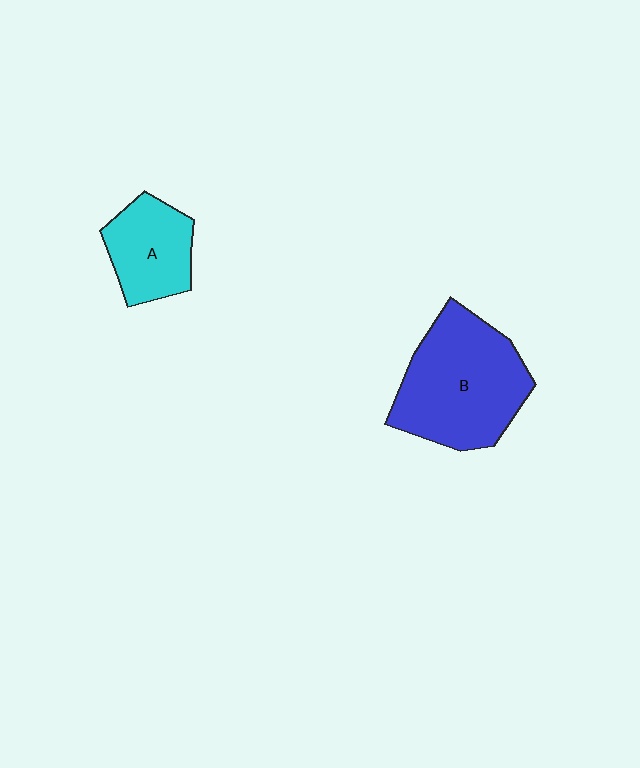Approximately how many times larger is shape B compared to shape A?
Approximately 1.9 times.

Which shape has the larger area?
Shape B (blue).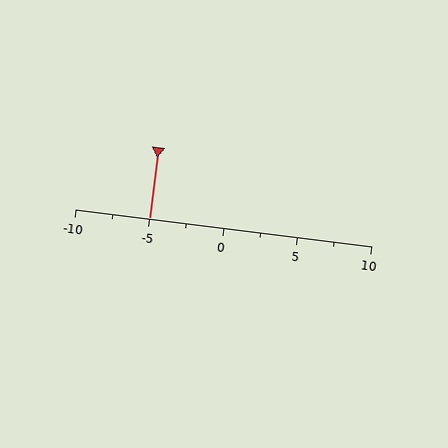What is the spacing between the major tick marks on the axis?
The major ticks are spaced 5 apart.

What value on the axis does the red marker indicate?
The marker indicates approximately -5.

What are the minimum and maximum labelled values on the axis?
The axis runs from -10 to 10.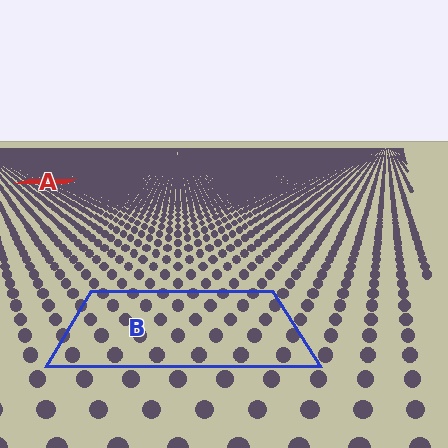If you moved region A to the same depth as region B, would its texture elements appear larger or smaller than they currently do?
They would appear larger. At a closer depth, the same texture elements are projected at a bigger on-screen size.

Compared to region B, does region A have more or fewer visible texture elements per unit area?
Region A has more texture elements per unit area — they are packed more densely because it is farther away.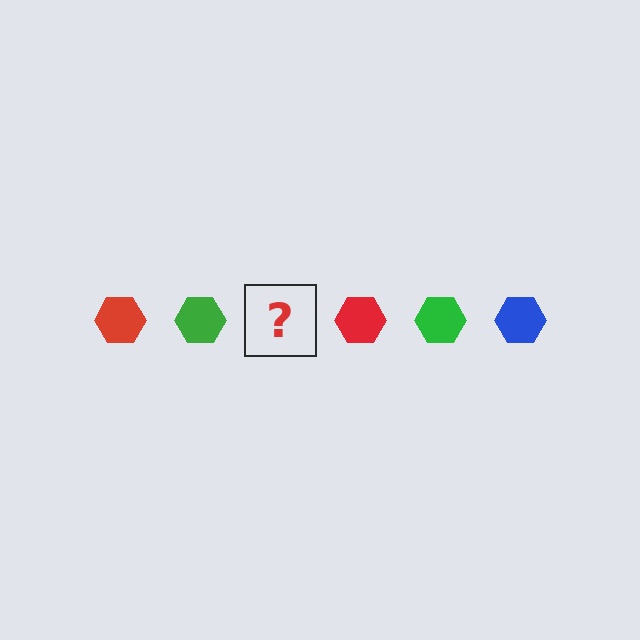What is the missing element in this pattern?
The missing element is a blue hexagon.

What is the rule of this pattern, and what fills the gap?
The rule is that the pattern cycles through red, green, blue hexagons. The gap should be filled with a blue hexagon.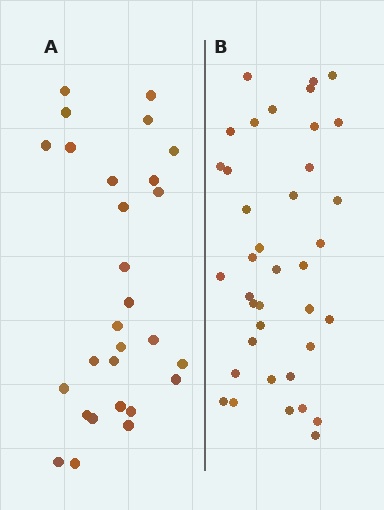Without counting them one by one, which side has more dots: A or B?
Region B (the right region) has more dots.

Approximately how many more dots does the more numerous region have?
Region B has roughly 10 or so more dots than region A.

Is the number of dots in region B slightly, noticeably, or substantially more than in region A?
Region B has noticeably more, but not dramatically so. The ratio is roughly 1.4 to 1.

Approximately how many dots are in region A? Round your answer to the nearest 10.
About 30 dots. (The exact count is 28, which rounds to 30.)